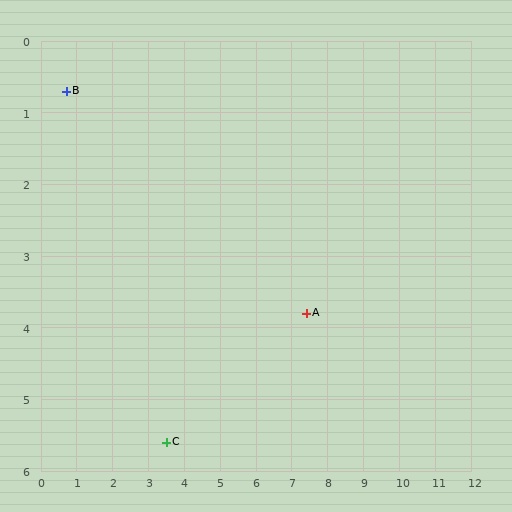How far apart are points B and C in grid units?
Points B and C are about 5.6 grid units apart.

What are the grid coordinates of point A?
Point A is at approximately (7.4, 3.8).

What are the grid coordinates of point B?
Point B is at approximately (0.7, 0.7).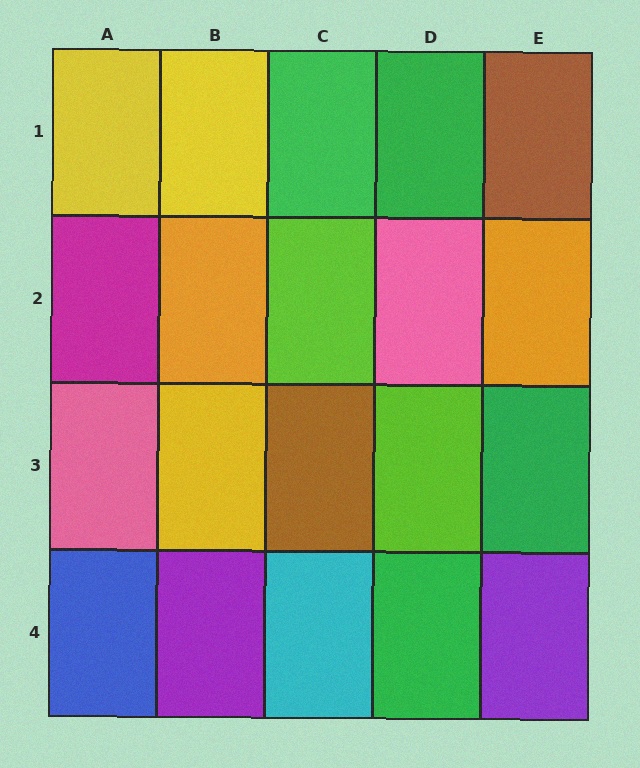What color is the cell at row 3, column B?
Yellow.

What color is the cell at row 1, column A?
Yellow.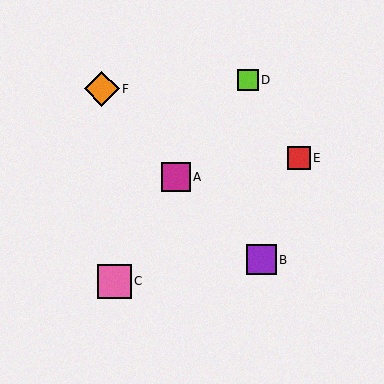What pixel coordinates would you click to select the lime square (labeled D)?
Click at (248, 80) to select the lime square D.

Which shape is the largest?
The orange diamond (labeled F) is the largest.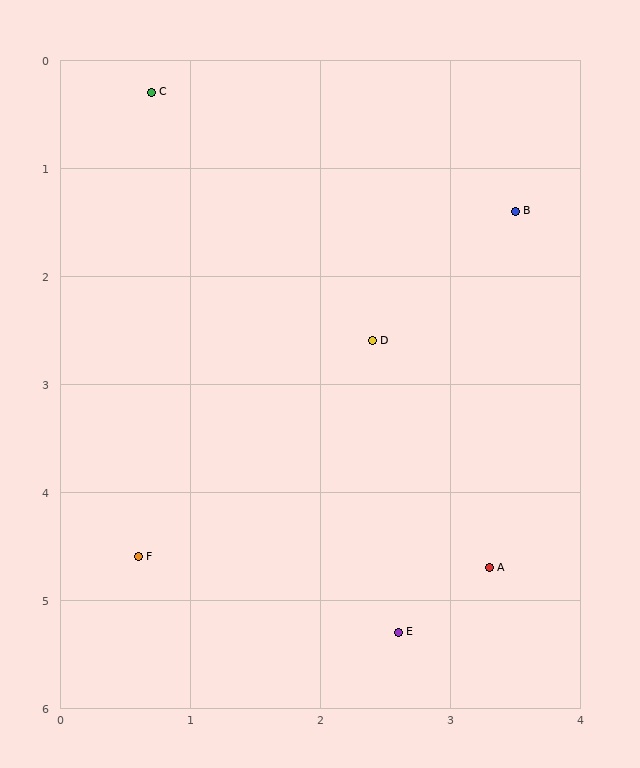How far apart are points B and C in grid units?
Points B and C are about 3.0 grid units apart.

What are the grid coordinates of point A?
Point A is at approximately (3.3, 4.7).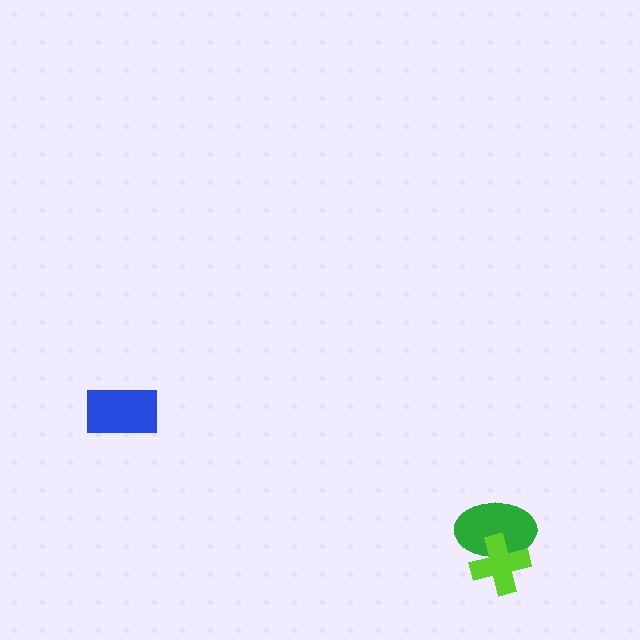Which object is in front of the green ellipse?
The lime cross is in front of the green ellipse.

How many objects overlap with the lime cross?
1 object overlaps with the lime cross.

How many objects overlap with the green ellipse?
1 object overlaps with the green ellipse.